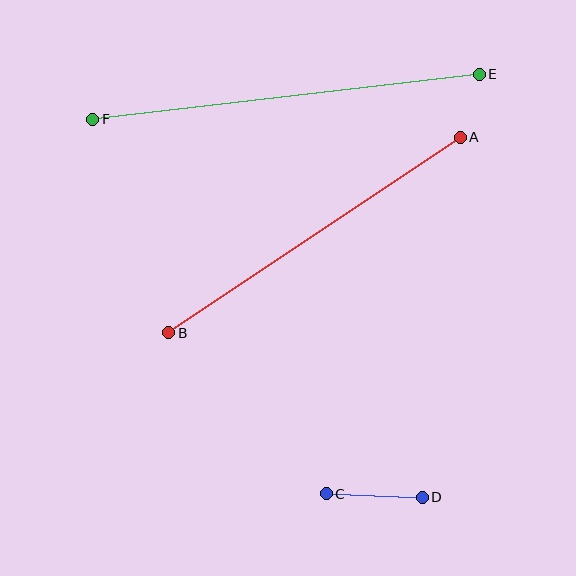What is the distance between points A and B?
The distance is approximately 351 pixels.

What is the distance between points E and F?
The distance is approximately 389 pixels.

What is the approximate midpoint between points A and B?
The midpoint is at approximately (315, 235) pixels.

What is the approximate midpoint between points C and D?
The midpoint is at approximately (374, 495) pixels.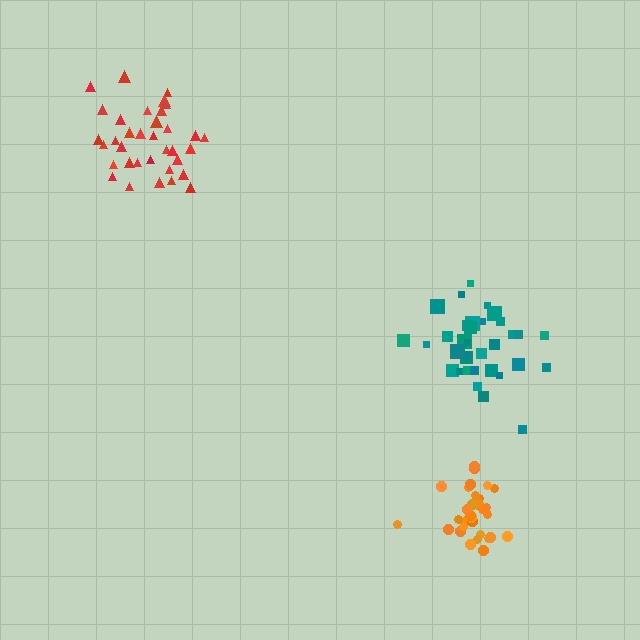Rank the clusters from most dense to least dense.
orange, teal, red.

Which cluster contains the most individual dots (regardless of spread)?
Red (35).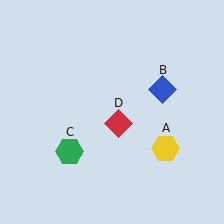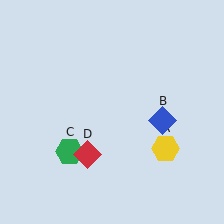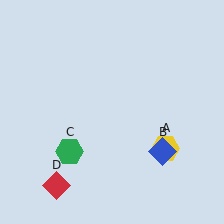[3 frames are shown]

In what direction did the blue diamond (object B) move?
The blue diamond (object B) moved down.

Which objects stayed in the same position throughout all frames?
Yellow hexagon (object A) and green hexagon (object C) remained stationary.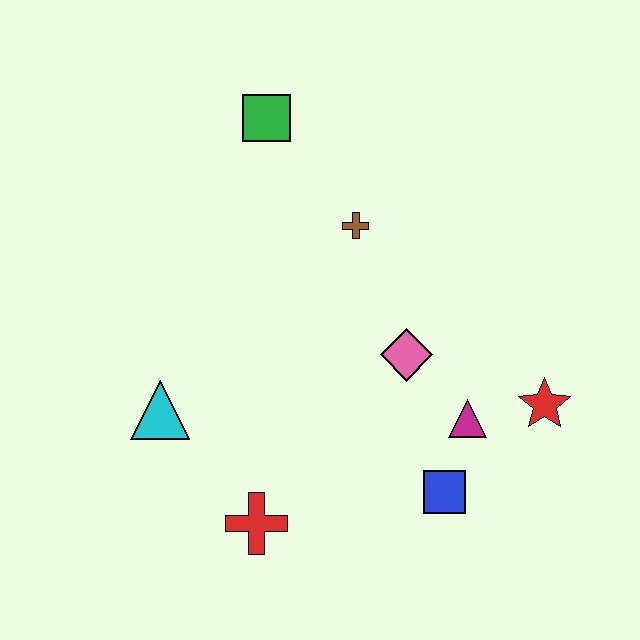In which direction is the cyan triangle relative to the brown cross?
The cyan triangle is to the left of the brown cross.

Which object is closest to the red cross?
The cyan triangle is closest to the red cross.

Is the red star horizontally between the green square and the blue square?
No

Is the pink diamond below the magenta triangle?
No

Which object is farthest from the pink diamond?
The green square is farthest from the pink diamond.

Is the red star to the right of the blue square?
Yes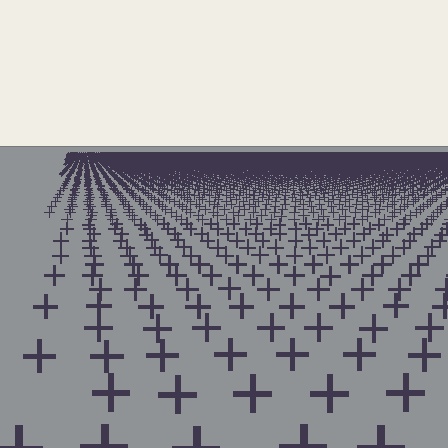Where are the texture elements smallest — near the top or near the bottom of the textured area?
Near the top.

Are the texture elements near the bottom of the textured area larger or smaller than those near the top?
Larger. Near the bottom, elements are closer to the viewer and appear at a bigger on-screen size.